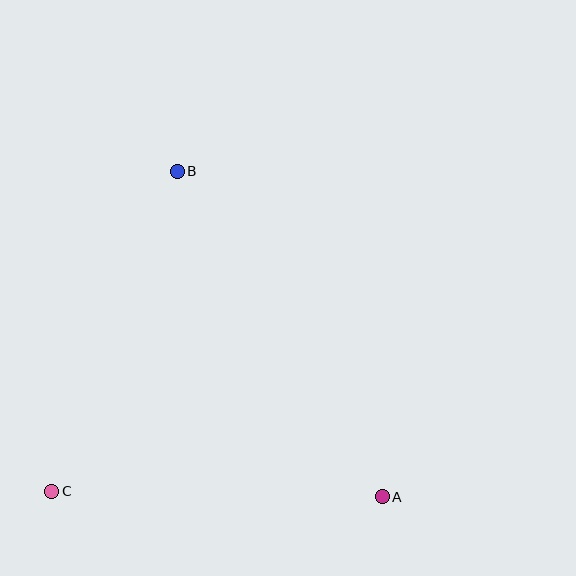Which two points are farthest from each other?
Points A and B are farthest from each other.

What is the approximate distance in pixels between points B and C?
The distance between B and C is approximately 344 pixels.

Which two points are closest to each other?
Points A and C are closest to each other.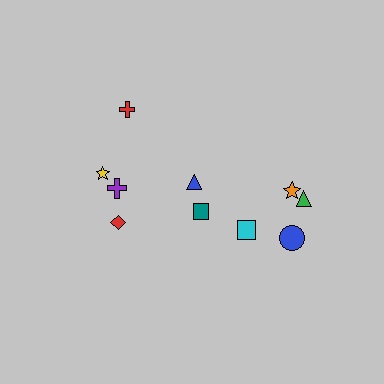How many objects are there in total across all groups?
There are 10 objects.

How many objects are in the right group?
There are 6 objects.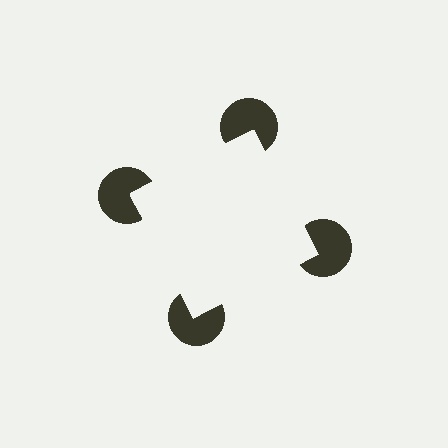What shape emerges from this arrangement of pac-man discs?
An illusory square — its edges are inferred from the aligned wedge cuts in the pac-man discs, not physically drawn.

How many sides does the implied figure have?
4 sides.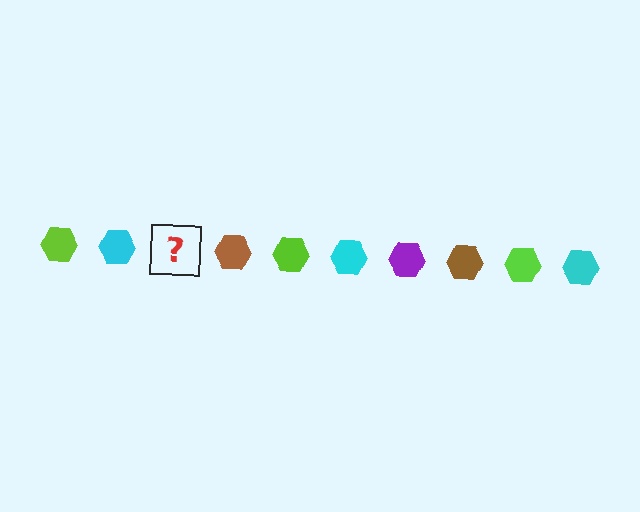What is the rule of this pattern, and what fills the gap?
The rule is that the pattern cycles through lime, cyan, purple, brown hexagons. The gap should be filled with a purple hexagon.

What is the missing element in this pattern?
The missing element is a purple hexagon.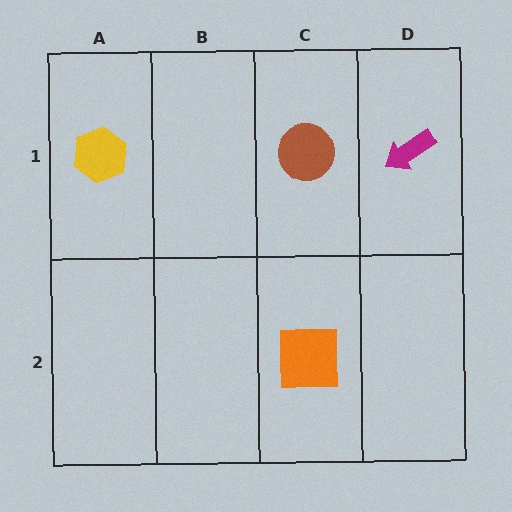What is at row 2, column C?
An orange square.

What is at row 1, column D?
A magenta arrow.